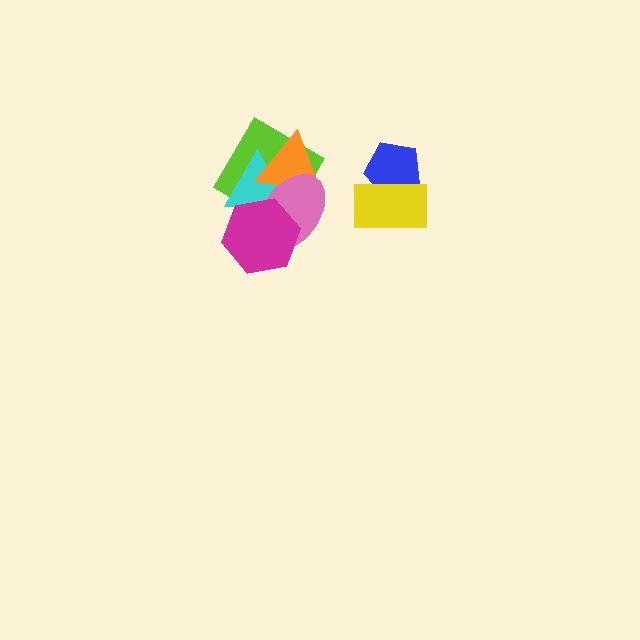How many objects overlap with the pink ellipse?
4 objects overlap with the pink ellipse.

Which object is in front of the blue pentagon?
The yellow rectangle is in front of the blue pentagon.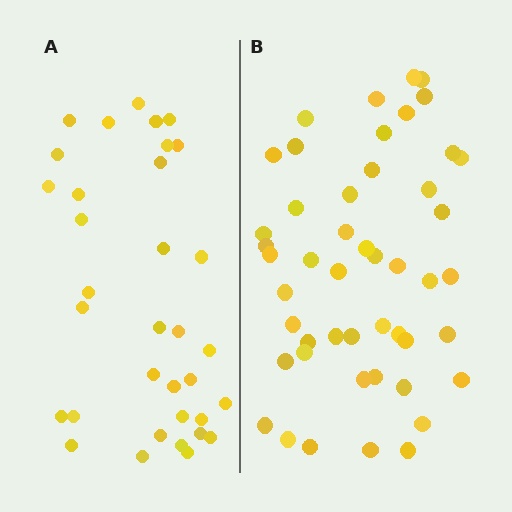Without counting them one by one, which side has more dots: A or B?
Region B (the right region) has more dots.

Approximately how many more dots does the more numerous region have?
Region B has approximately 15 more dots than region A.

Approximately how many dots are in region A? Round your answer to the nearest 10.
About 30 dots. (The exact count is 34, which rounds to 30.)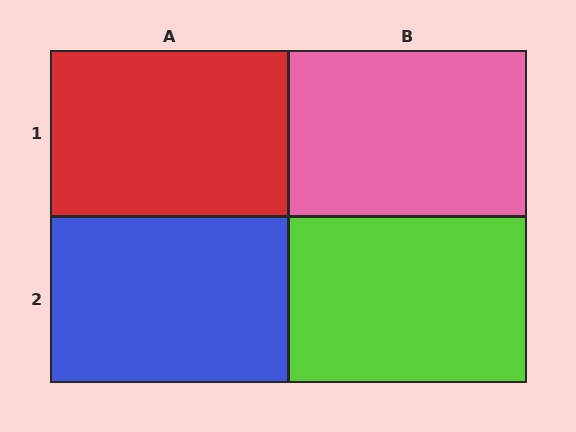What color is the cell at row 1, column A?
Red.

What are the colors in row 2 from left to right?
Blue, lime.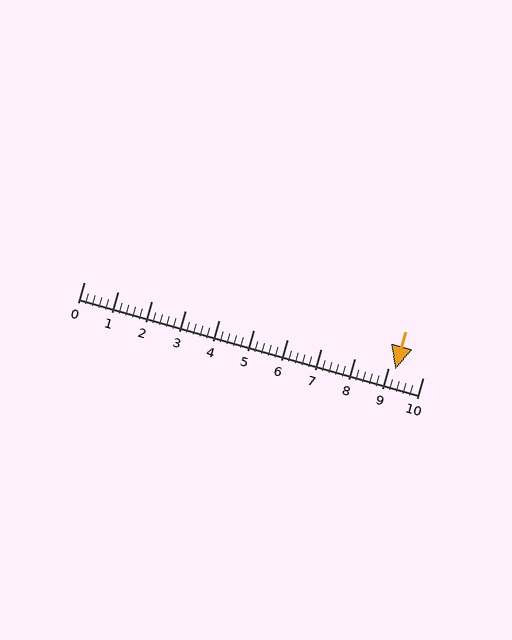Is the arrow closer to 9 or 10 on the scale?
The arrow is closer to 9.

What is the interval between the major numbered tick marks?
The major tick marks are spaced 1 units apart.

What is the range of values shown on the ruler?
The ruler shows values from 0 to 10.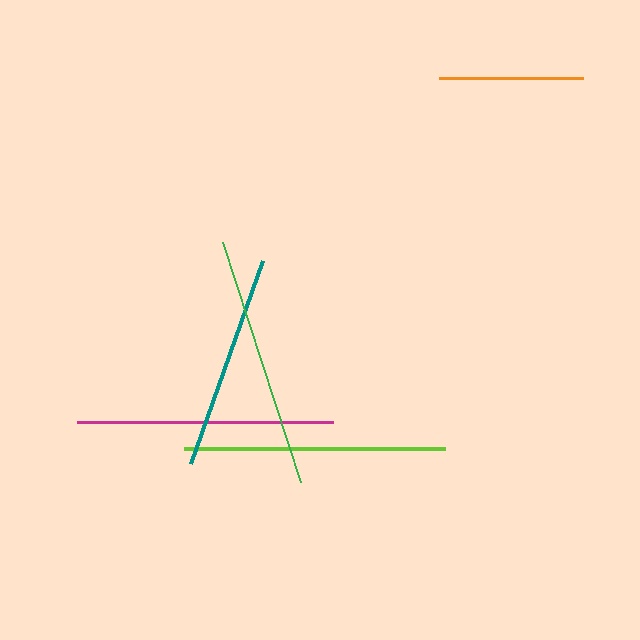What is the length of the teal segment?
The teal segment is approximately 215 pixels long.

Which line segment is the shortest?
The orange line is the shortest at approximately 144 pixels.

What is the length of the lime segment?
The lime segment is approximately 261 pixels long.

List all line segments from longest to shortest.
From longest to shortest: lime, magenta, green, teal, orange.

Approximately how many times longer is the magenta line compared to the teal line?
The magenta line is approximately 1.2 times the length of the teal line.